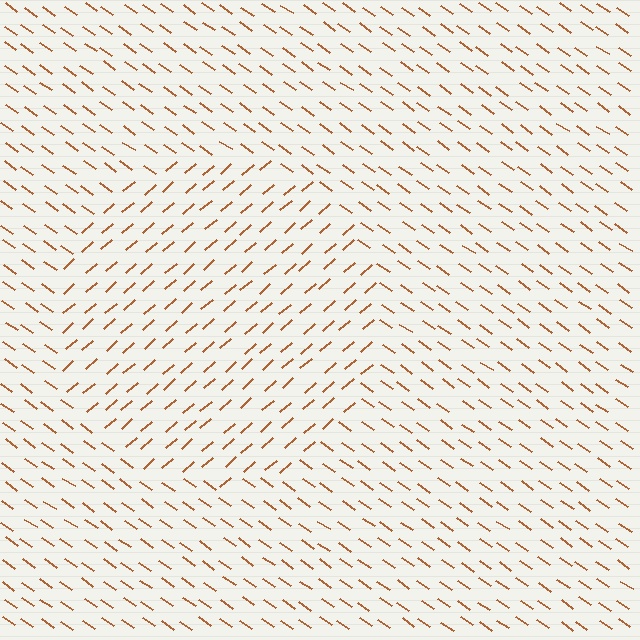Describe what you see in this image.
The image is filled with small brown line segments. A circle region in the image has lines oriented differently from the surrounding lines, creating a visible texture boundary.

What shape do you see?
I see a circle.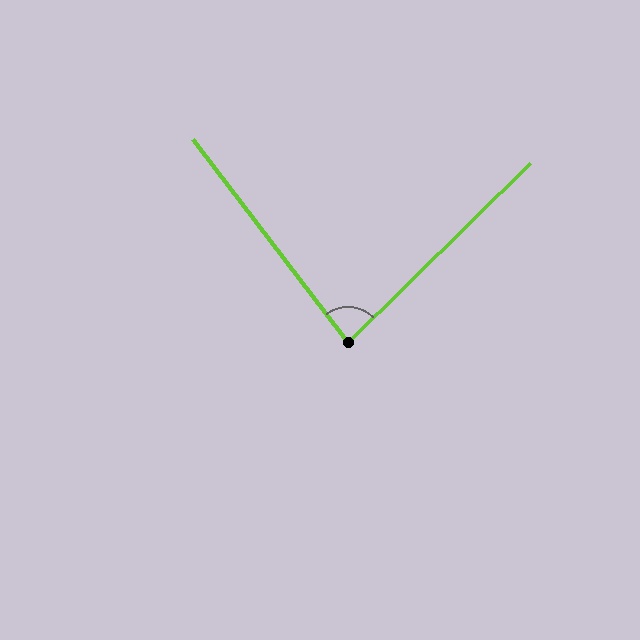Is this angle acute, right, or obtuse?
It is acute.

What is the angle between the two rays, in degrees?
Approximately 83 degrees.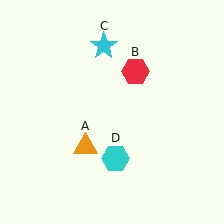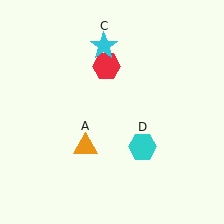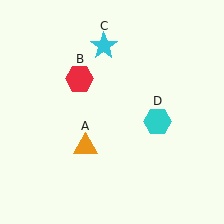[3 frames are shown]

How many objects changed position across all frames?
2 objects changed position: red hexagon (object B), cyan hexagon (object D).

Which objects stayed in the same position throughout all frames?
Orange triangle (object A) and cyan star (object C) remained stationary.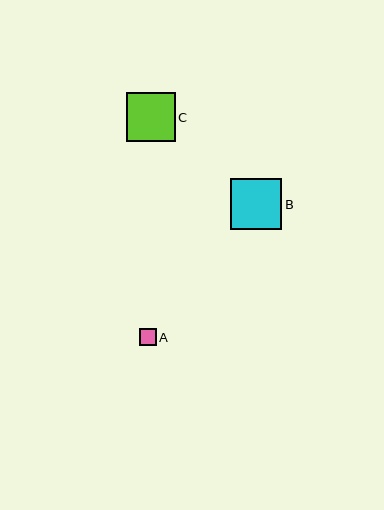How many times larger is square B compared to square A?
Square B is approximately 3.0 times the size of square A.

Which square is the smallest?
Square A is the smallest with a size of approximately 17 pixels.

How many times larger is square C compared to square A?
Square C is approximately 2.9 times the size of square A.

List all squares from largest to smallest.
From largest to smallest: B, C, A.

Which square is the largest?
Square B is the largest with a size of approximately 51 pixels.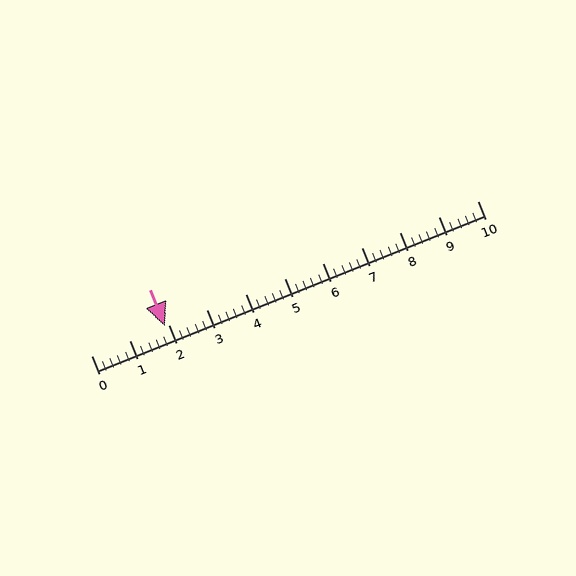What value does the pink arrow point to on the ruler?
The pink arrow points to approximately 1.9.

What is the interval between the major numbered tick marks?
The major tick marks are spaced 1 units apart.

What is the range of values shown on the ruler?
The ruler shows values from 0 to 10.